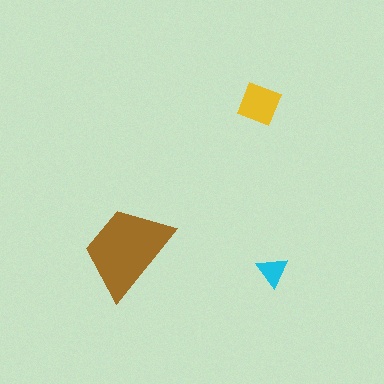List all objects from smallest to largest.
The cyan triangle, the yellow diamond, the brown trapezoid.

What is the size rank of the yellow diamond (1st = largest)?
2nd.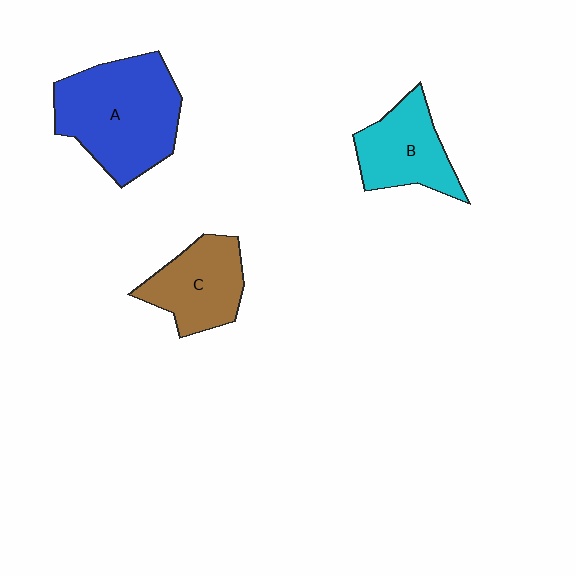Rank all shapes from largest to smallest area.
From largest to smallest: A (blue), C (brown), B (cyan).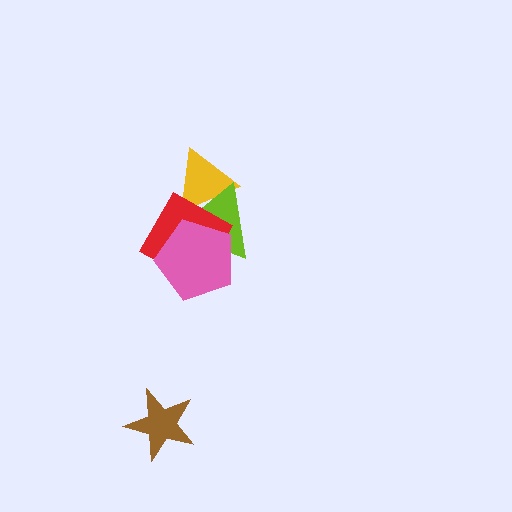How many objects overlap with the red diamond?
3 objects overlap with the red diamond.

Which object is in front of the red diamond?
The pink pentagon is in front of the red diamond.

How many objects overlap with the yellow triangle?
2 objects overlap with the yellow triangle.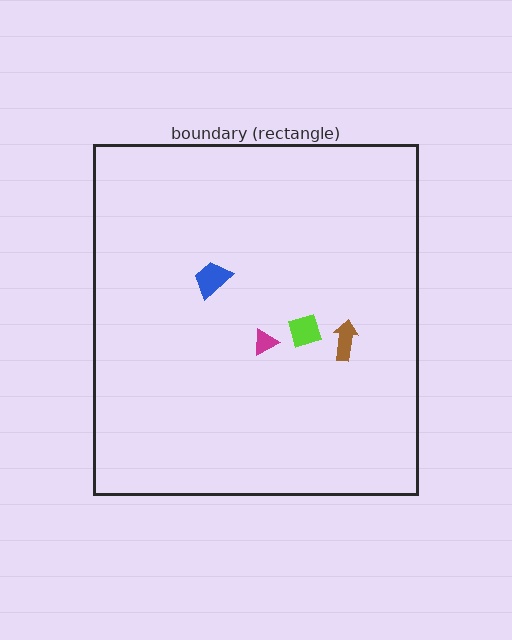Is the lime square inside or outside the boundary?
Inside.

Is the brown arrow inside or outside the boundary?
Inside.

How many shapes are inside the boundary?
4 inside, 0 outside.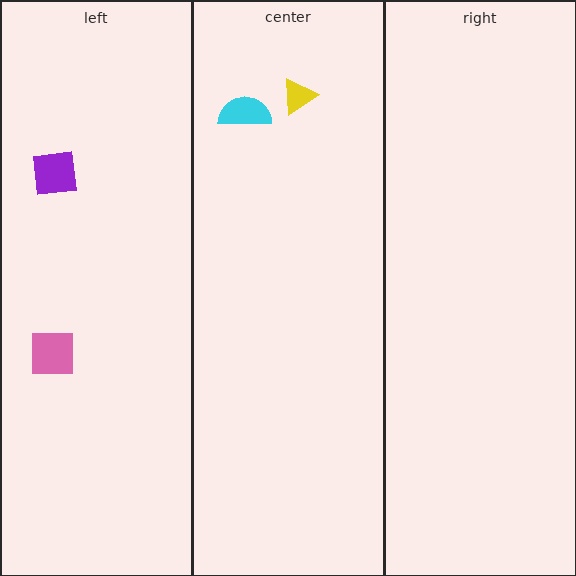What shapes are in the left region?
The purple square, the pink square.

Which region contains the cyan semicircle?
The center region.